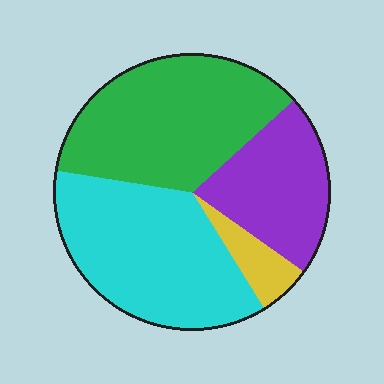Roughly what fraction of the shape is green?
Green covers around 35% of the shape.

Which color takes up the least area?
Yellow, at roughly 5%.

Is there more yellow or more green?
Green.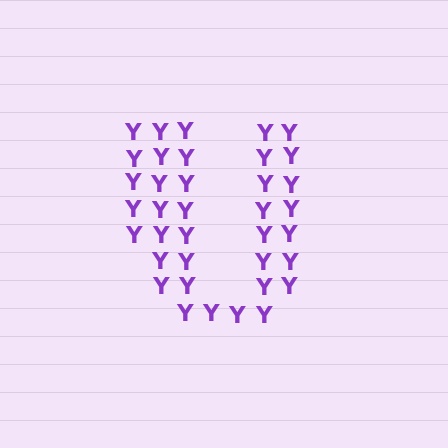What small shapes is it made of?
It is made of small letter Y's.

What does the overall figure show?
The overall figure shows the letter U.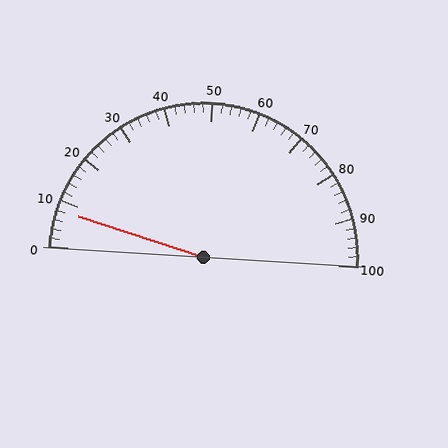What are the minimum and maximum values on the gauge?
The gauge ranges from 0 to 100.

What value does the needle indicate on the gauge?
The needle indicates approximately 8.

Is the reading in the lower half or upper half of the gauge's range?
The reading is in the lower half of the range (0 to 100).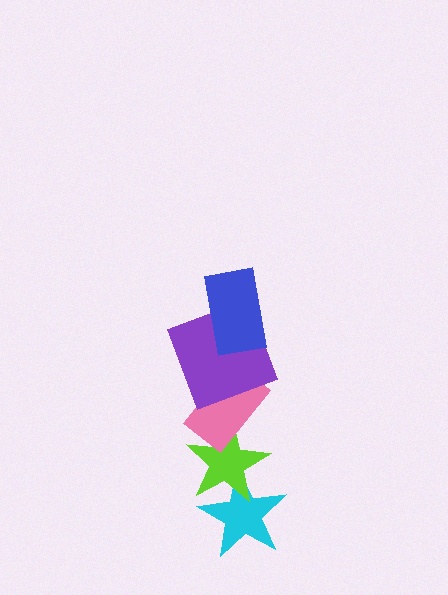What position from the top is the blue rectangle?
The blue rectangle is 1st from the top.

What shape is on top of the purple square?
The blue rectangle is on top of the purple square.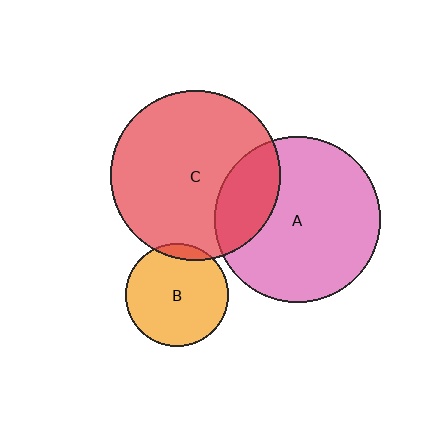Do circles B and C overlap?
Yes.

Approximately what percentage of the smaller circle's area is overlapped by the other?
Approximately 10%.